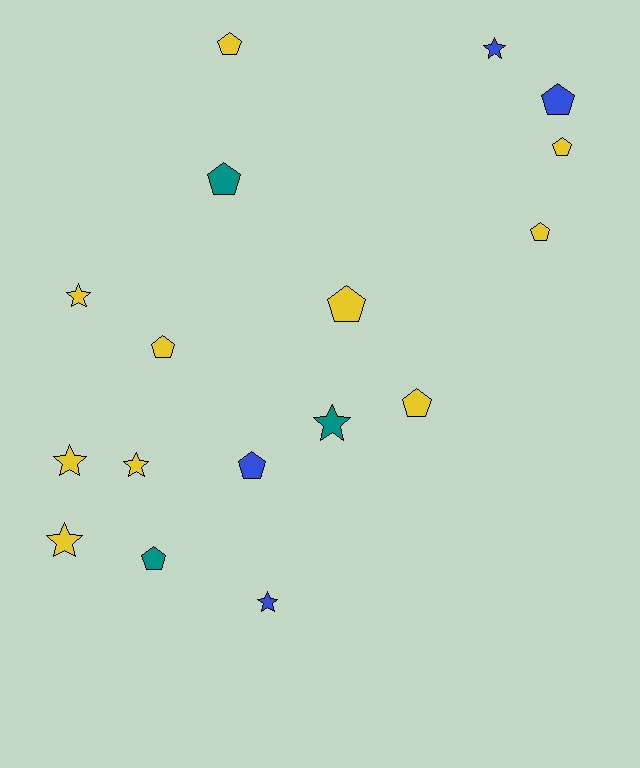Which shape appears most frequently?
Pentagon, with 10 objects.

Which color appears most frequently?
Yellow, with 10 objects.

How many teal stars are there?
There is 1 teal star.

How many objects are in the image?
There are 17 objects.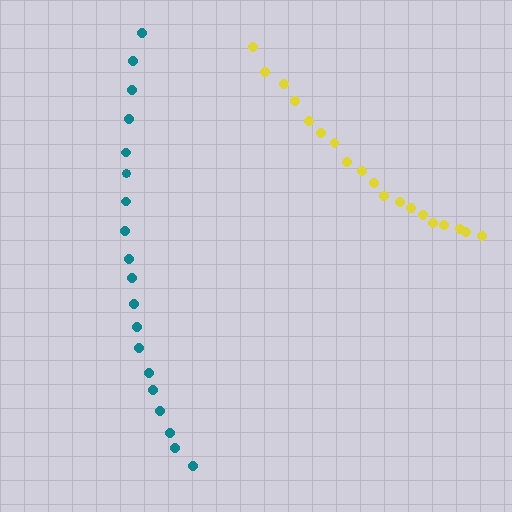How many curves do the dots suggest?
There are 2 distinct paths.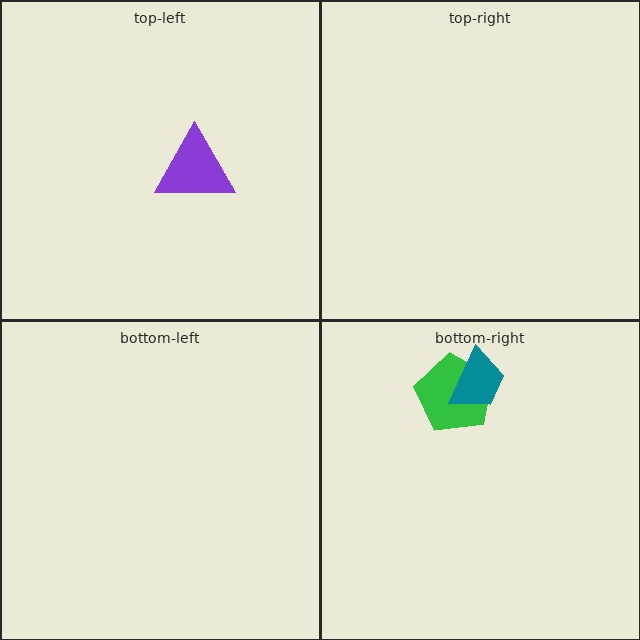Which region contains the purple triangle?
The top-left region.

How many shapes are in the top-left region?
1.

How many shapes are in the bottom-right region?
2.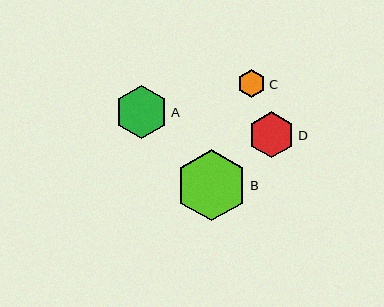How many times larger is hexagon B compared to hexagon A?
Hexagon B is approximately 1.3 times the size of hexagon A.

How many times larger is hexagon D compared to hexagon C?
Hexagon D is approximately 1.7 times the size of hexagon C.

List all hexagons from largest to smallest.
From largest to smallest: B, A, D, C.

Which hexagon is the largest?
Hexagon B is the largest with a size of approximately 71 pixels.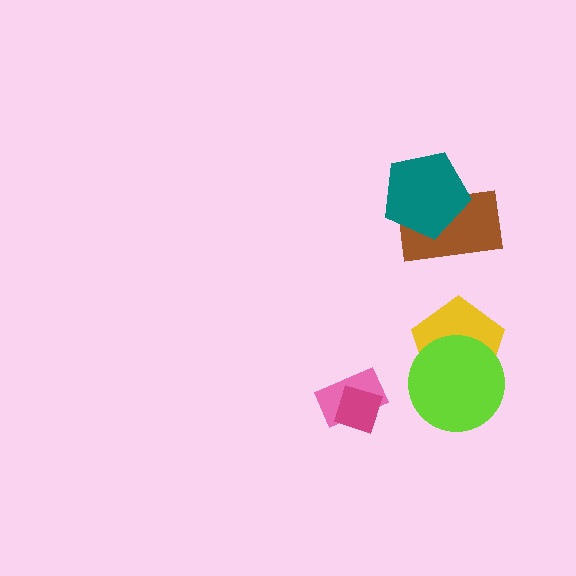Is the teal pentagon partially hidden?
No, no other shape covers it.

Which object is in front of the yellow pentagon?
The lime circle is in front of the yellow pentagon.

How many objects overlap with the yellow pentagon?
1 object overlaps with the yellow pentagon.